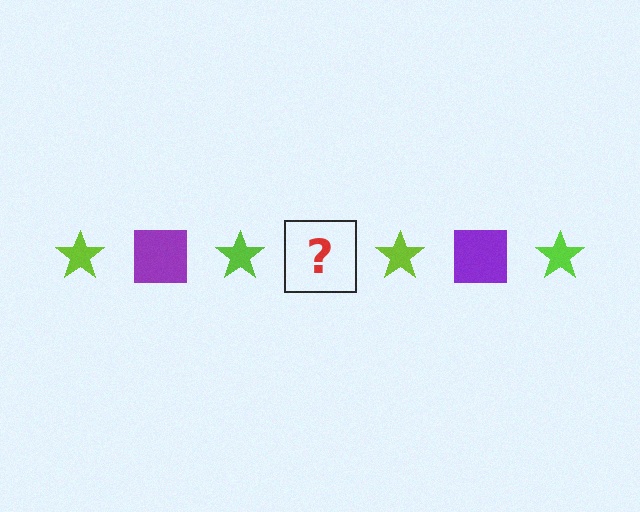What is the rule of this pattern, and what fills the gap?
The rule is that the pattern alternates between lime star and purple square. The gap should be filled with a purple square.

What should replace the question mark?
The question mark should be replaced with a purple square.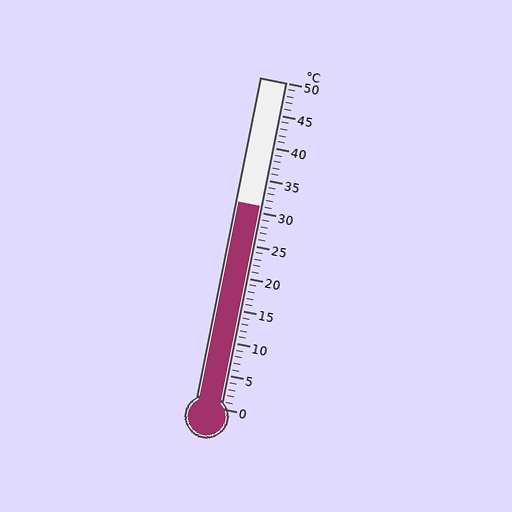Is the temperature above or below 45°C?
The temperature is below 45°C.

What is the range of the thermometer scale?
The thermometer scale ranges from 0°C to 50°C.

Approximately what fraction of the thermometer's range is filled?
The thermometer is filled to approximately 60% of its range.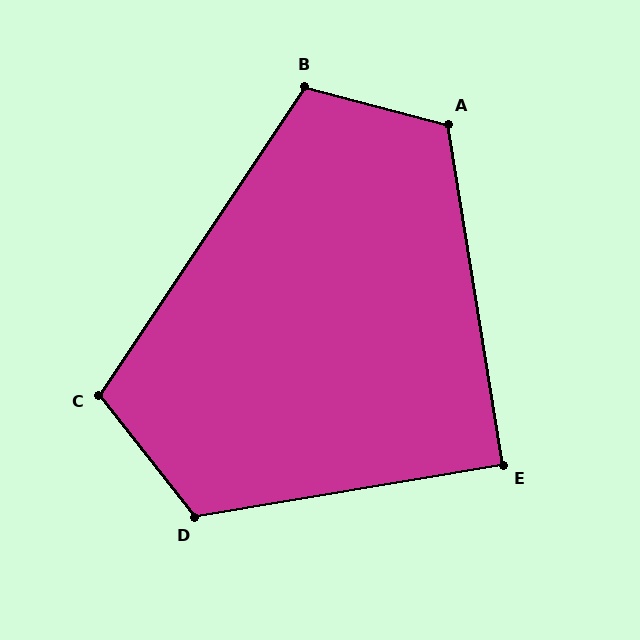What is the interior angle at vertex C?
Approximately 108 degrees (obtuse).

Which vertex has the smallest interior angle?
E, at approximately 90 degrees.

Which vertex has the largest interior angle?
D, at approximately 119 degrees.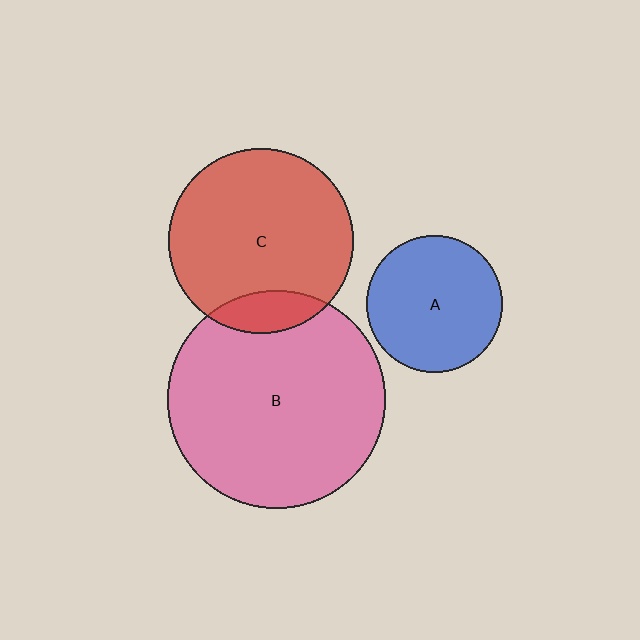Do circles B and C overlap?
Yes.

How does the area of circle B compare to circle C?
Approximately 1.4 times.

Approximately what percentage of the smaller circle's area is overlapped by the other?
Approximately 15%.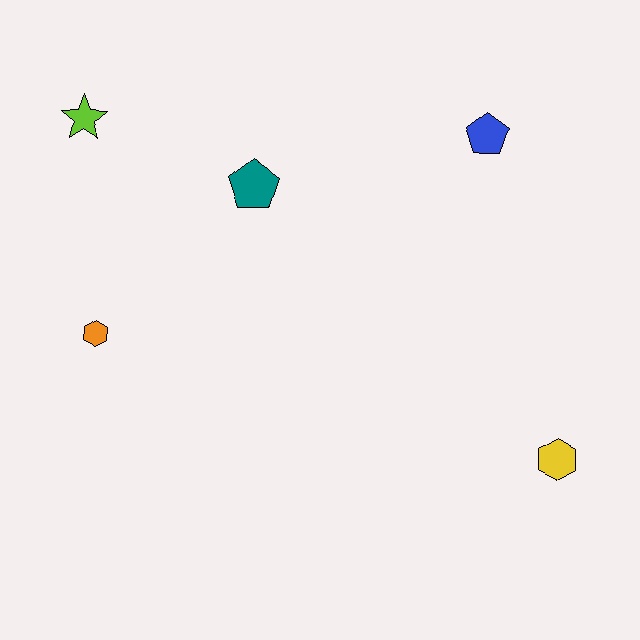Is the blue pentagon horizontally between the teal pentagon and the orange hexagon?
No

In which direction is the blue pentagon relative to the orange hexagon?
The blue pentagon is to the right of the orange hexagon.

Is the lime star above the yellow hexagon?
Yes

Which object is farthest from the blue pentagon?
The orange hexagon is farthest from the blue pentagon.